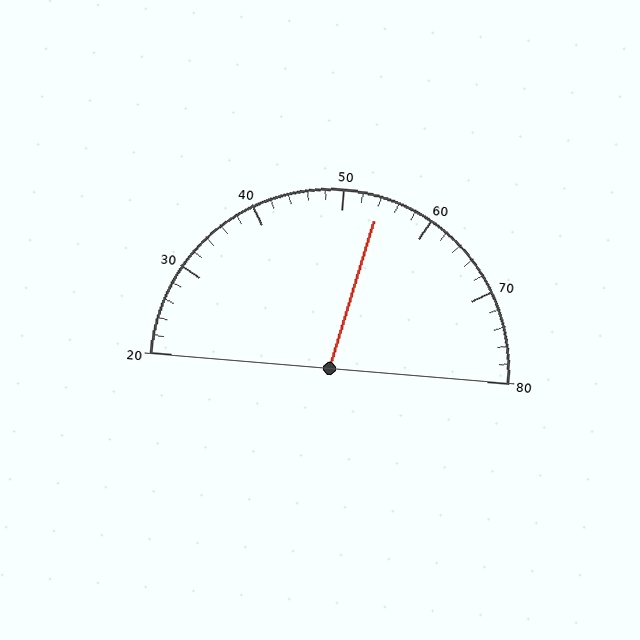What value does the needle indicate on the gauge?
The needle indicates approximately 54.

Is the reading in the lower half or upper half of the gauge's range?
The reading is in the upper half of the range (20 to 80).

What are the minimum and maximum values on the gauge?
The gauge ranges from 20 to 80.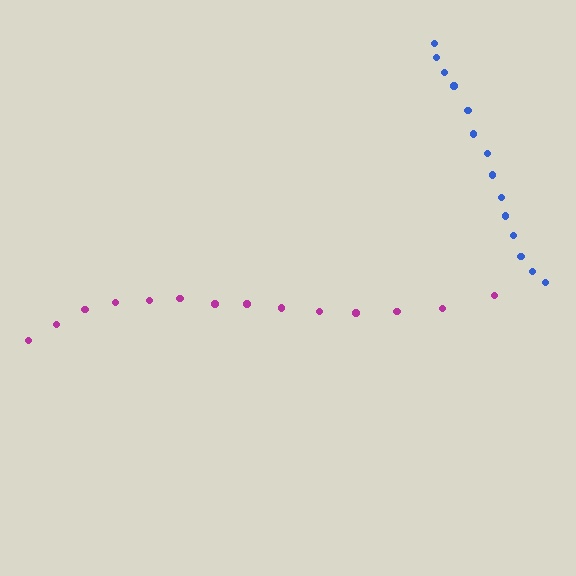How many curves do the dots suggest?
There are 2 distinct paths.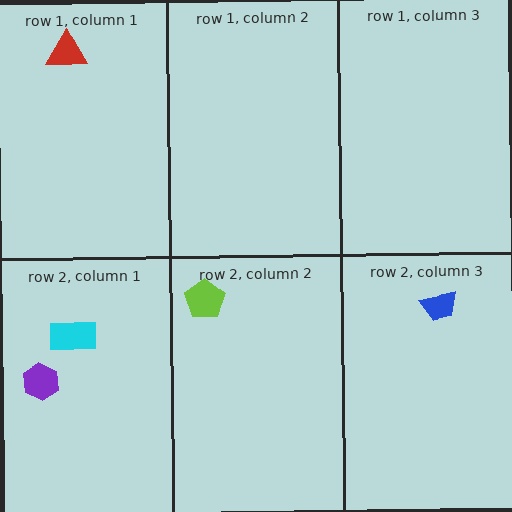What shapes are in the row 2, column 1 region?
The cyan rectangle, the purple hexagon.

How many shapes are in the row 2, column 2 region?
1.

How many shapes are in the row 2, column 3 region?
1.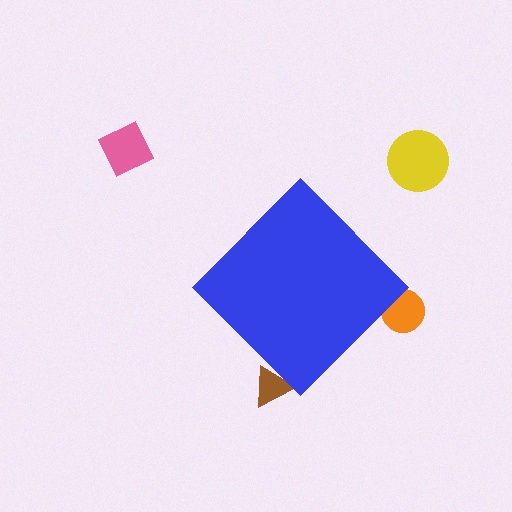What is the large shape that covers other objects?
A blue diamond.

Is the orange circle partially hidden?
Yes, the orange circle is partially hidden behind the blue diamond.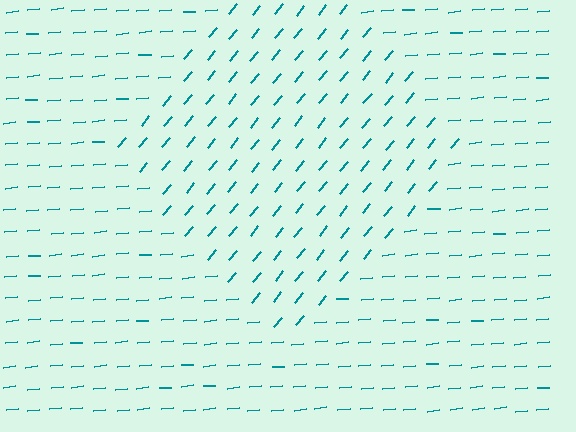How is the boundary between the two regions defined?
The boundary is defined purely by a change in line orientation (approximately 45 degrees difference). All lines are the same color and thickness.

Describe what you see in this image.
The image is filled with small teal line segments. A diamond region in the image has lines oriented differently from the surrounding lines, creating a visible texture boundary.